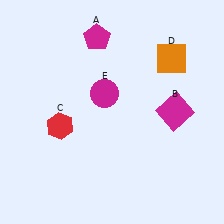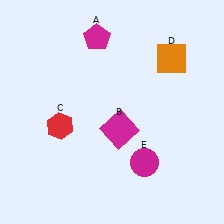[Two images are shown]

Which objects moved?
The objects that moved are: the magenta square (B), the magenta circle (E).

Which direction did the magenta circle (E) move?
The magenta circle (E) moved down.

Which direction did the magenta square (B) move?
The magenta square (B) moved left.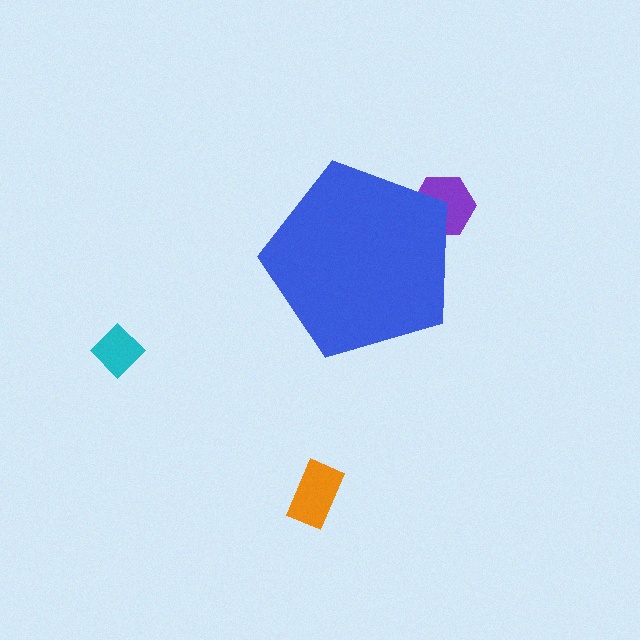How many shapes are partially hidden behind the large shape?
1 shape is partially hidden.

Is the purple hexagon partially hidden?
Yes, the purple hexagon is partially hidden behind the blue pentagon.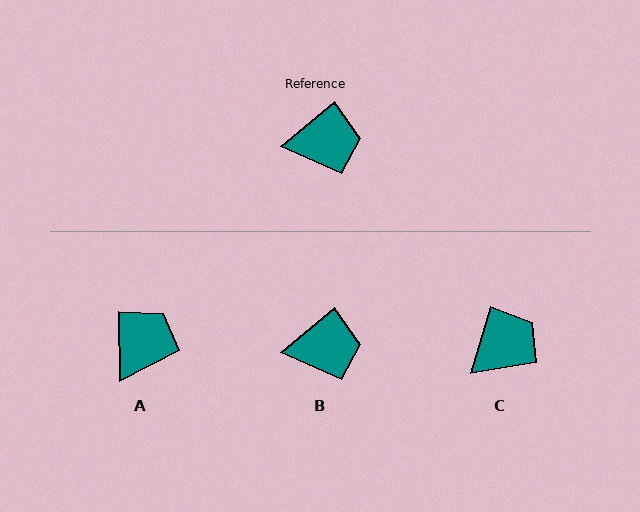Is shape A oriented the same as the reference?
No, it is off by about 51 degrees.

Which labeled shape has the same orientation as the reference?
B.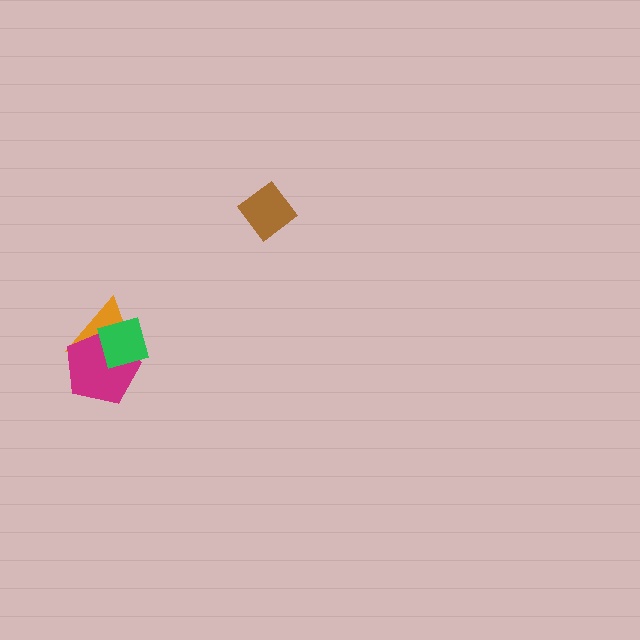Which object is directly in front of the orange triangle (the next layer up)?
The magenta pentagon is directly in front of the orange triangle.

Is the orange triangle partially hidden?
Yes, it is partially covered by another shape.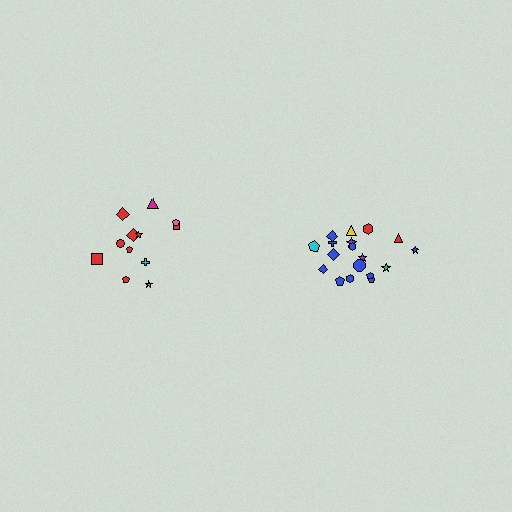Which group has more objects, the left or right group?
The right group.